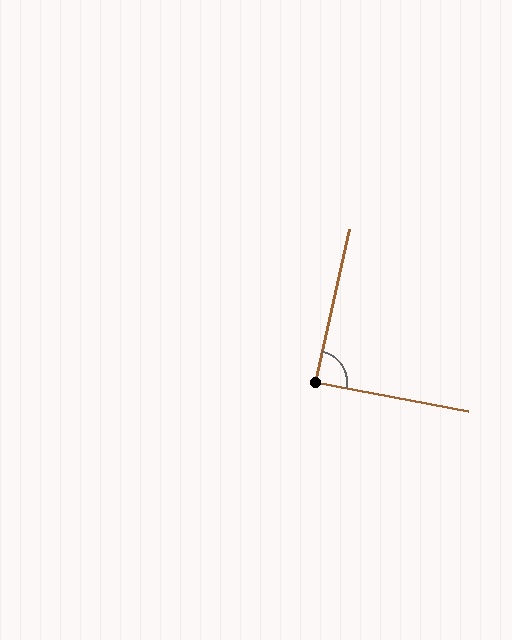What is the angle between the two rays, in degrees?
Approximately 88 degrees.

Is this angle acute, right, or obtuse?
It is approximately a right angle.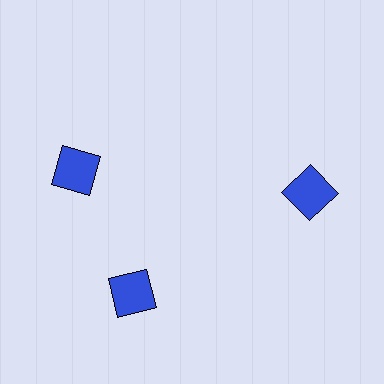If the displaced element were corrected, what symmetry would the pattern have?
It would have 3-fold rotational symmetry — the pattern would map onto itself every 120 degrees.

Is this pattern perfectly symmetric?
No. The 3 blue squares are arranged in a ring, but one element near the 11 o'clock position is rotated out of alignment along the ring, breaking the 3-fold rotational symmetry.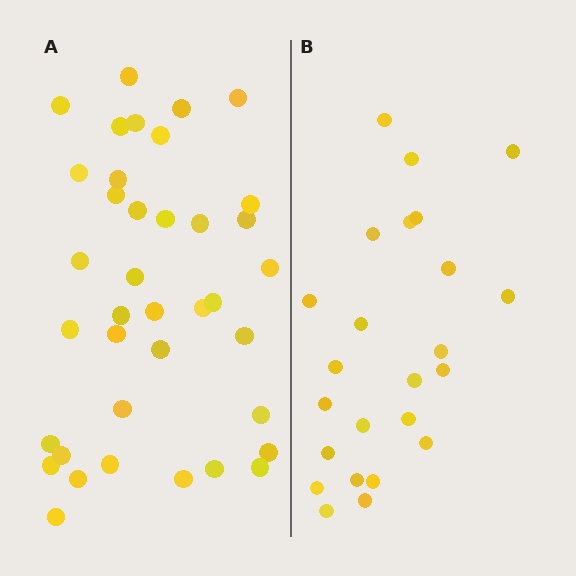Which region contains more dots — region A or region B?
Region A (the left region) has more dots.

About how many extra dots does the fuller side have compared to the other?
Region A has approximately 15 more dots than region B.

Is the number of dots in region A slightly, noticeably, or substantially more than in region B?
Region A has substantially more. The ratio is roughly 1.6 to 1.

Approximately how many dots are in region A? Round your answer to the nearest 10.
About 40 dots. (The exact count is 38, which rounds to 40.)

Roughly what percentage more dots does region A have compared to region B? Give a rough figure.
About 60% more.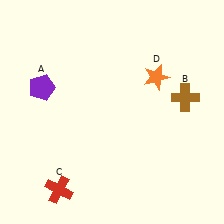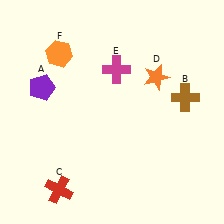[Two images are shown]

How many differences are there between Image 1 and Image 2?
There are 2 differences between the two images.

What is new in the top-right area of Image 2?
A magenta cross (E) was added in the top-right area of Image 2.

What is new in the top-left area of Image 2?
An orange hexagon (F) was added in the top-left area of Image 2.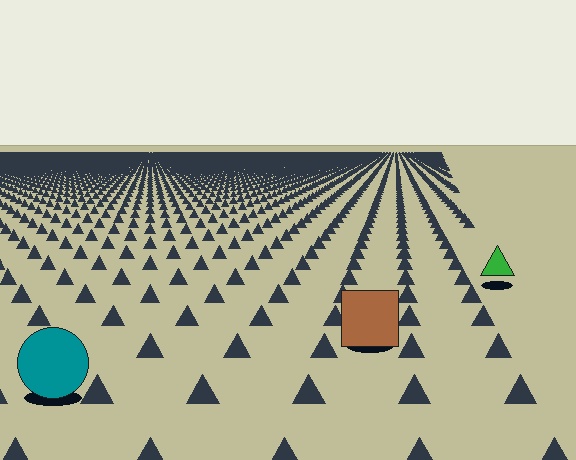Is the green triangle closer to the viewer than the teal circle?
No. The teal circle is closer — you can tell from the texture gradient: the ground texture is coarser near it.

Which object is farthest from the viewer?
The green triangle is farthest from the viewer. It appears smaller and the ground texture around it is denser.